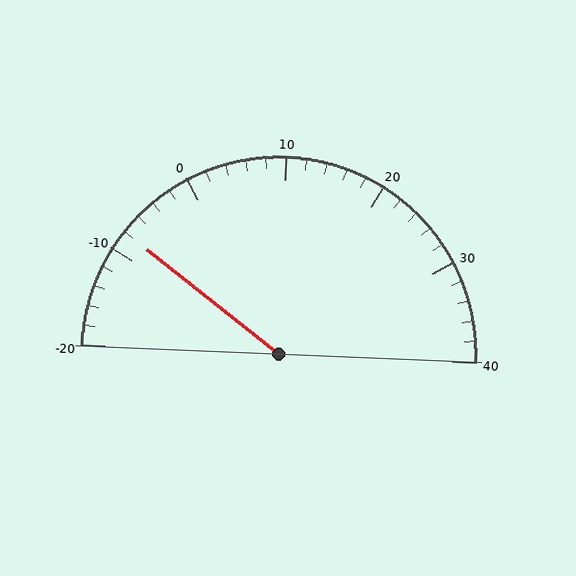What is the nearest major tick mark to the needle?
The nearest major tick mark is -10.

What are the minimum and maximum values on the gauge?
The gauge ranges from -20 to 40.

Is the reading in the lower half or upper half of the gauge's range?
The reading is in the lower half of the range (-20 to 40).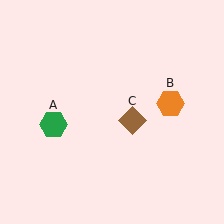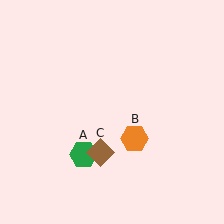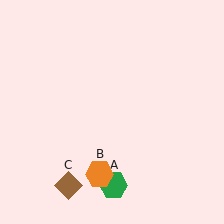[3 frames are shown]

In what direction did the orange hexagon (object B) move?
The orange hexagon (object B) moved down and to the left.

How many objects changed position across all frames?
3 objects changed position: green hexagon (object A), orange hexagon (object B), brown diamond (object C).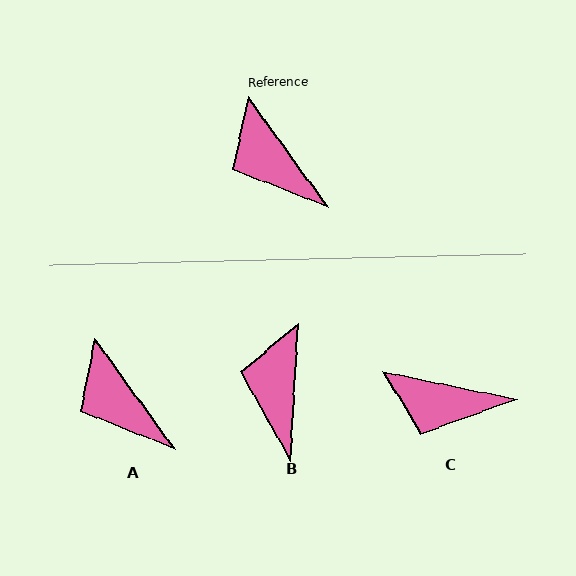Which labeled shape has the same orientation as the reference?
A.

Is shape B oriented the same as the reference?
No, it is off by about 39 degrees.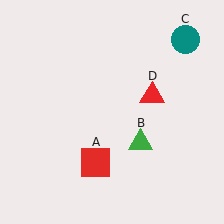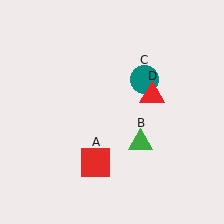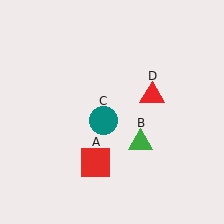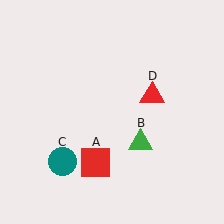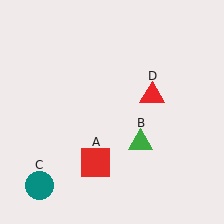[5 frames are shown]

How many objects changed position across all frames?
1 object changed position: teal circle (object C).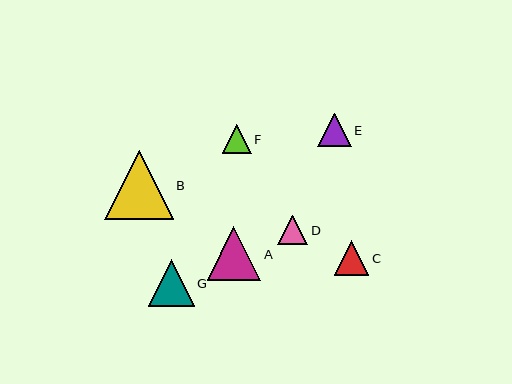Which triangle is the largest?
Triangle B is the largest with a size of approximately 68 pixels.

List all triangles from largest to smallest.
From largest to smallest: B, A, G, C, E, D, F.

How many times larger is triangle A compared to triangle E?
Triangle A is approximately 1.6 times the size of triangle E.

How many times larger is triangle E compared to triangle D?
Triangle E is approximately 1.1 times the size of triangle D.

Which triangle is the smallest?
Triangle F is the smallest with a size of approximately 29 pixels.